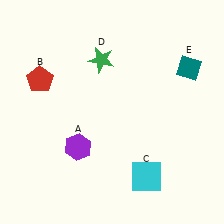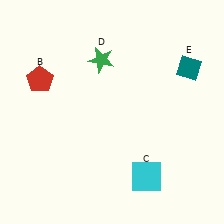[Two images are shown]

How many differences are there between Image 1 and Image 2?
There is 1 difference between the two images.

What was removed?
The purple hexagon (A) was removed in Image 2.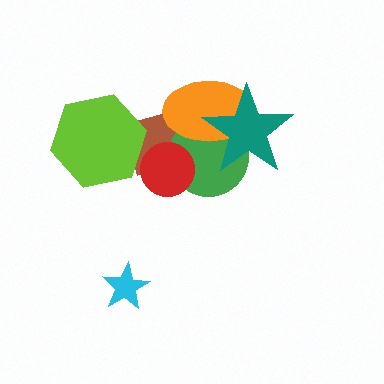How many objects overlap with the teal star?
2 objects overlap with the teal star.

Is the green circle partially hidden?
Yes, it is partially covered by another shape.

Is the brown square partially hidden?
Yes, it is partially covered by another shape.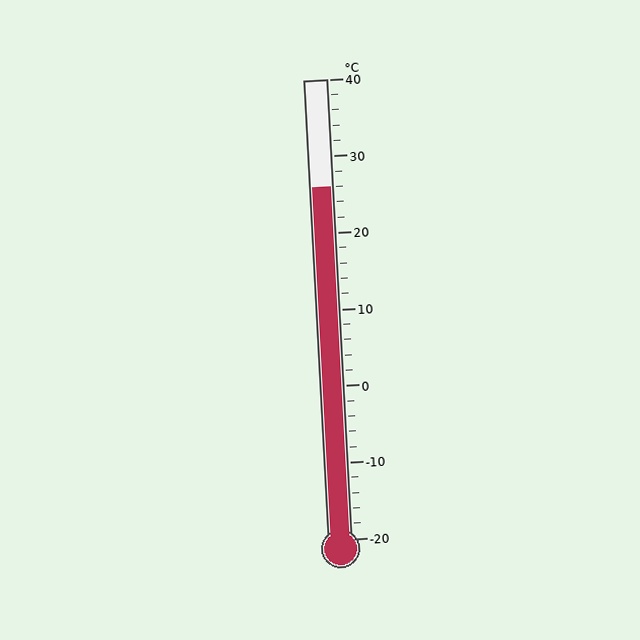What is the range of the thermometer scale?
The thermometer scale ranges from -20°C to 40°C.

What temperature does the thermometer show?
The thermometer shows approximately 26°C.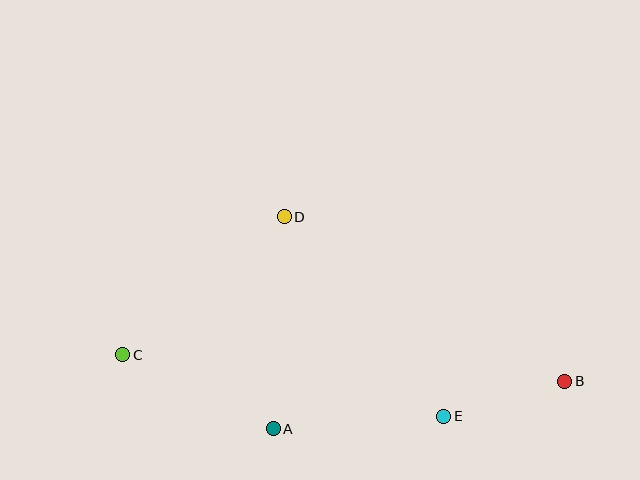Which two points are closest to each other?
Points B and E are closest to each other.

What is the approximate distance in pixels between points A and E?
The distance between A and E is approximately 171 pixels.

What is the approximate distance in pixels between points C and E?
The distance between C and E is approximately 327 pixels.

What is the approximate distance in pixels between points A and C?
The distance between A and C is approximately 167 pixels.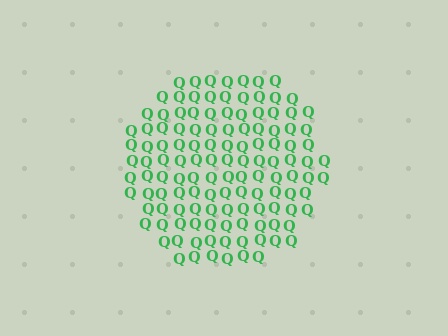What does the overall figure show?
The overall figure shows a circle.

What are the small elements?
The small elements are letter Q's.